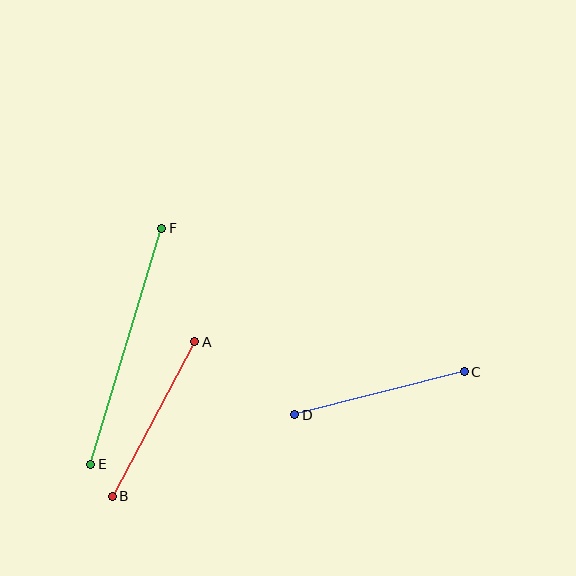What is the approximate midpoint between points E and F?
The midpoint is at approximately (126, 346) pixels.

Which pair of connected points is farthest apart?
Points E and F are farthest apart.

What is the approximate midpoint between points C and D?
The midpoint is at approximately (379, 393) pixels.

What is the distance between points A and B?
The distance is approximately 175 pixels.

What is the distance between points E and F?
The distance is approximately 246 pixels.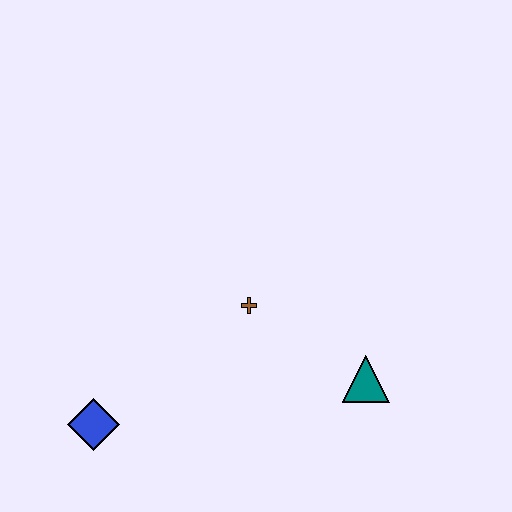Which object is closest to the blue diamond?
The brown cross is closest to the blue diamond.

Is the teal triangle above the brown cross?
No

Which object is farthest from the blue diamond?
The teal triangle is farthest from the blue diamond.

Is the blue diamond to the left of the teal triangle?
Yes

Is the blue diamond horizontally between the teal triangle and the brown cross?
No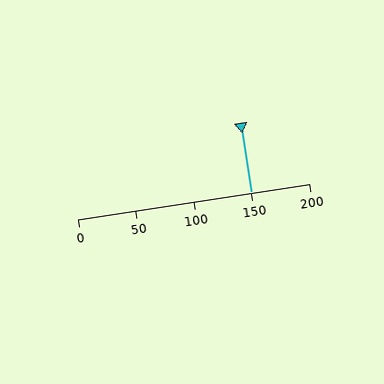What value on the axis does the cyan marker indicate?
The marker indicates approximately 150.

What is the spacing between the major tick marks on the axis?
The major ticks are spaced 50 apart.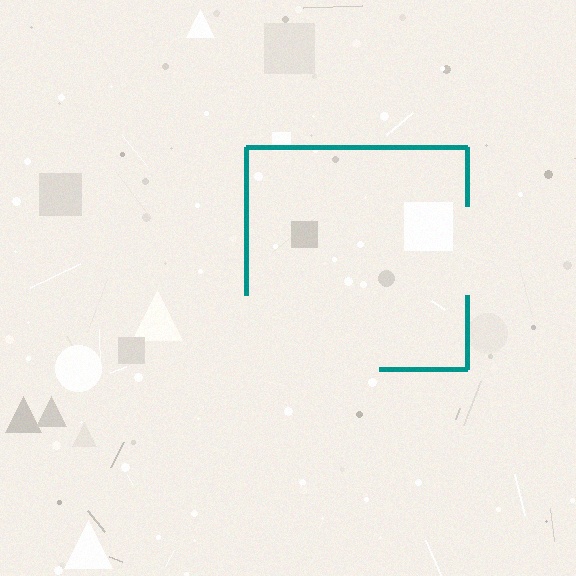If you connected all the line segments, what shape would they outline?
They would outline a square.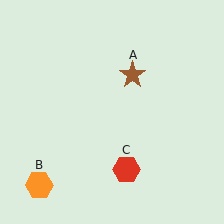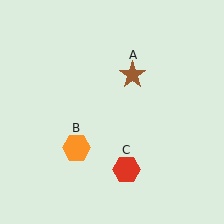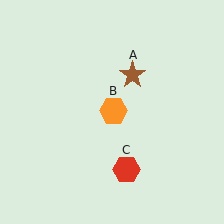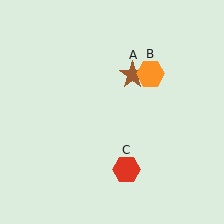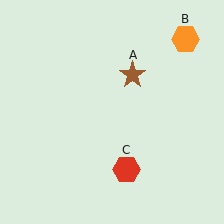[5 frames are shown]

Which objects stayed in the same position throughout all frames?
Brown star (object A) and red hexagon (object C) remained stationary.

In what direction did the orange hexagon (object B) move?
The orange hexagon (object B) moved up and to the right.